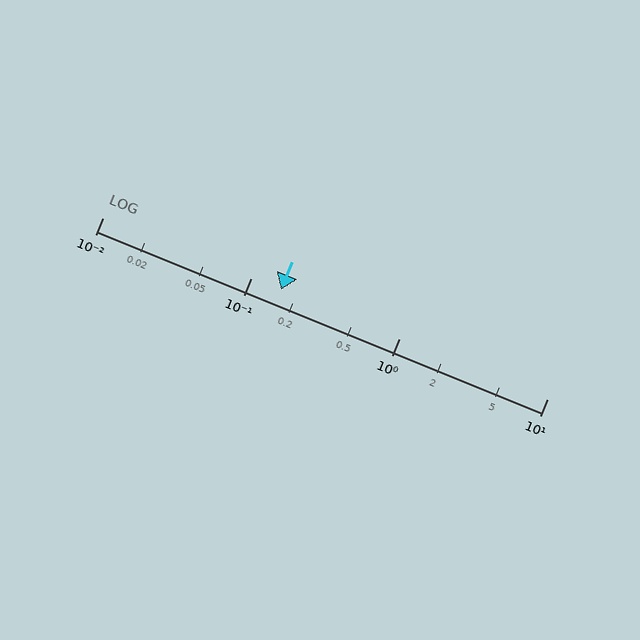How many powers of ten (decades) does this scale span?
The scale spans 3 decades, from 0.01 to 10.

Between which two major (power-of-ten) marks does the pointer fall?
The pointer is between 0.1 and 1.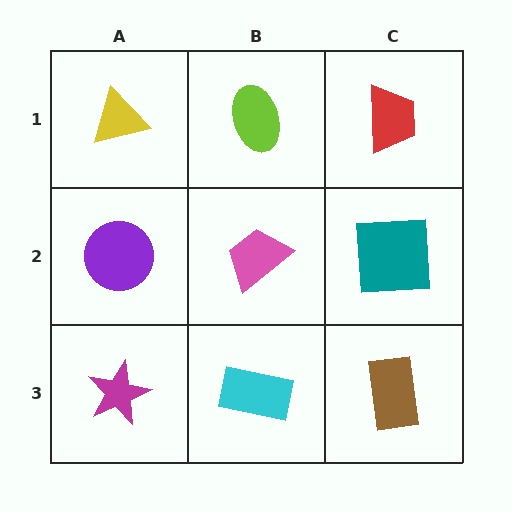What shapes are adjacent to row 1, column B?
A pink trapezoid (row 2, column B), a yellow triangle (row 1, column A), a red trapezoid (row 1, column C).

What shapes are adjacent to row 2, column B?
A lime ellipse (row 1, column B), a cyan rectangle (row 3, column B), a purple circle (row 2, column A), a teal square (row 2, column C).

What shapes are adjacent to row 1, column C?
A teal square (row 2, column C), a lime ellipse (row 1, column B).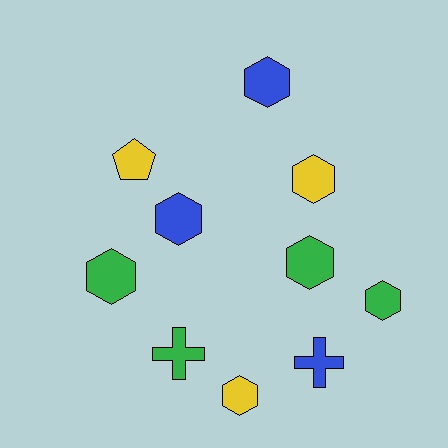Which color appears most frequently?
Green, with 4 objects.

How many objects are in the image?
There are 10 objects.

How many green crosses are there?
There is 1 green cross.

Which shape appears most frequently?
Hexagon, with 7 objects.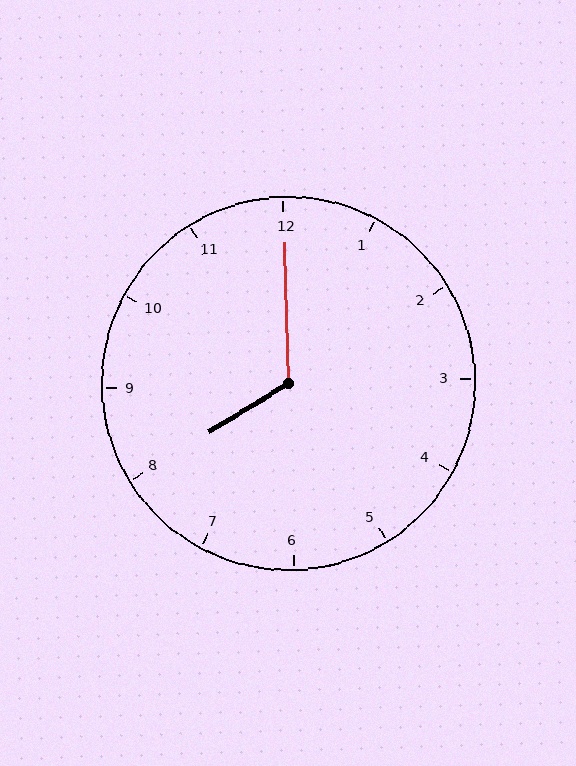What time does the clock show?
8:00.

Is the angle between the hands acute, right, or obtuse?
It is obtuse.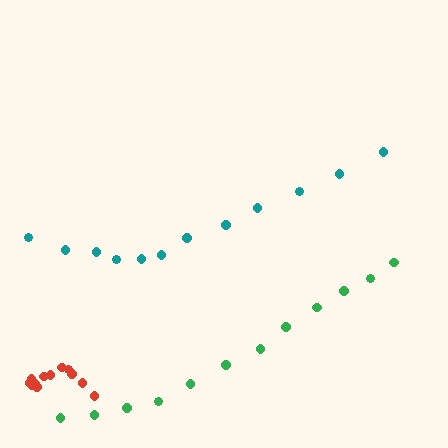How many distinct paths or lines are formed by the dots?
There are 3 distinct paths.